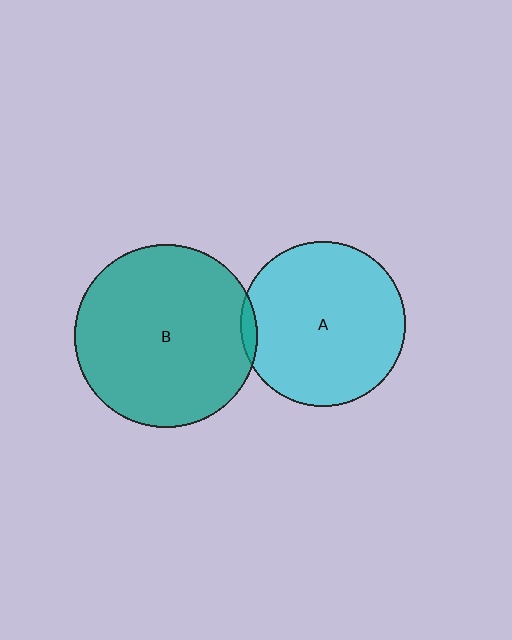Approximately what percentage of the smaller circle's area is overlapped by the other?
Approximately 5%.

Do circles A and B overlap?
Yes.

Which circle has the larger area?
Circle B (teal).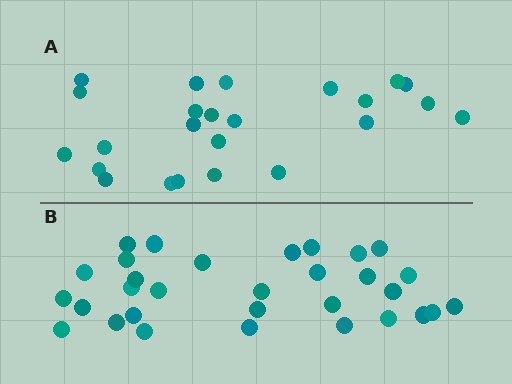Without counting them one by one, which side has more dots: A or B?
Region B (the bottom region) has more dots.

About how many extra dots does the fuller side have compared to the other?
Region B has roughly 8 or so more dots than region A.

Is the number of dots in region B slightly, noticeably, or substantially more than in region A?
Region B has noticeably more, but not dramatically so. The ratio is roughly 1.3 to 1.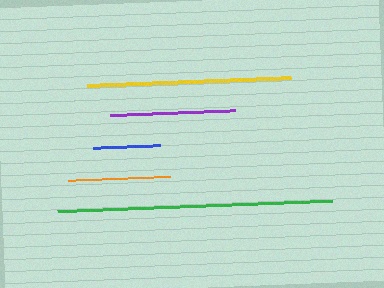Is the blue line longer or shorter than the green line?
The green line is longer than the blue line.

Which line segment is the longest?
The green line is the longest at approximately 274 pixels.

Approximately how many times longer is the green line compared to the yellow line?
The green line is approximately 1.3 times the length of the yellow line.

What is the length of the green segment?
The green segment is approximately 274 pixels long.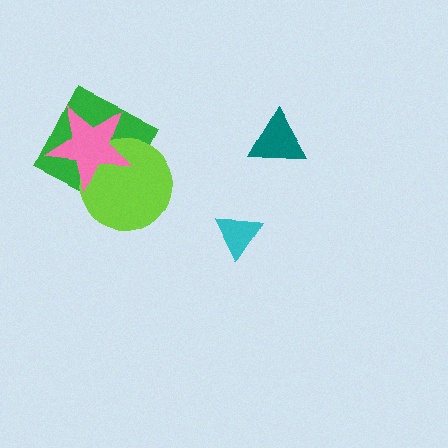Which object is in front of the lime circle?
The pink star is in front of the lime circle.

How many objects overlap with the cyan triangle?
0 objects overlap with the cyan triangle.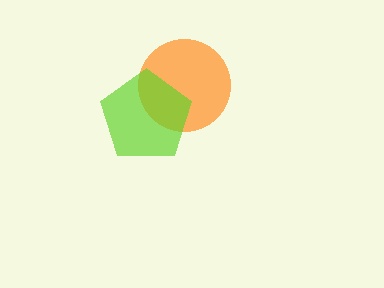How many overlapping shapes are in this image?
There are 2 overlapping shapes in the image.